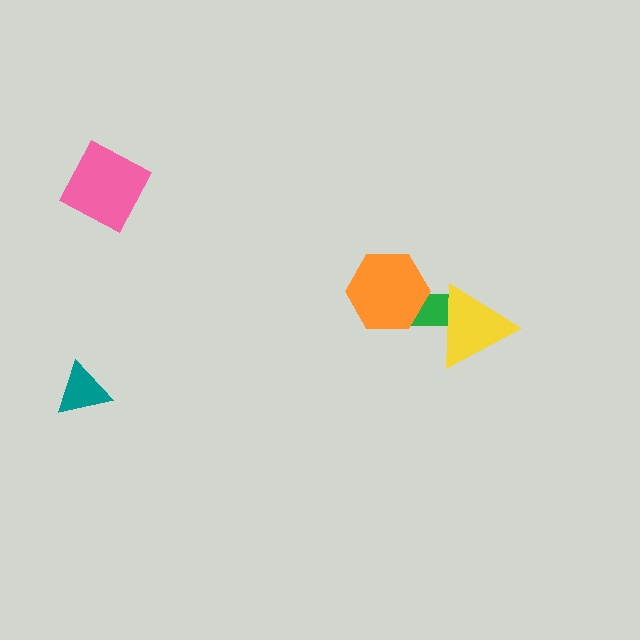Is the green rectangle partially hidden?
Yes, it is partially covered by another shape.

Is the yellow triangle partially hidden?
No, no other shape covers it.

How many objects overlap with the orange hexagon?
1 object overlaps with the orange hexagon.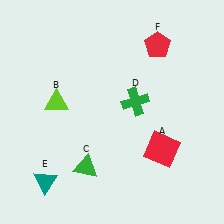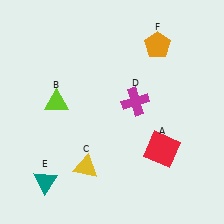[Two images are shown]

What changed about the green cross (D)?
In Image 1, D is green. In Image 2, it changed to magenta.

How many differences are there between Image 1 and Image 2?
There are 3 differences between the two images.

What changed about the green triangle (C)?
In Image 1, C is green. In Image 2, it changed to yellow.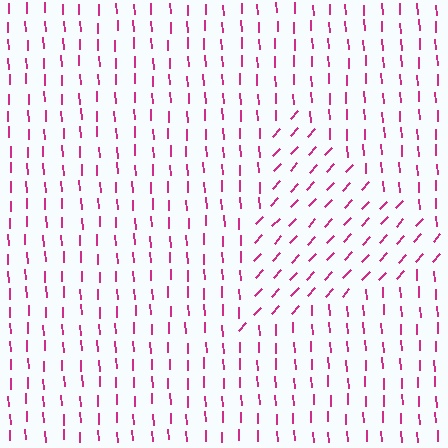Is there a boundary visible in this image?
Yes, there is a texture boundary formed by a change in line orientation.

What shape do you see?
I see a triangle.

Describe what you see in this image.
The image is filled with small magenta line segments. A triangle region in the image has lines oriented differently from the surrounding lines, creating a visible texture boundary.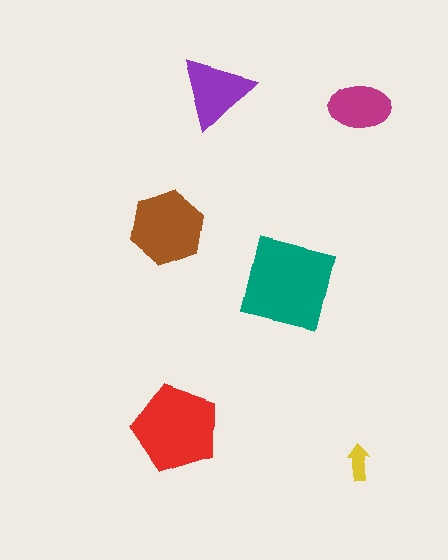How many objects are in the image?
There are 6 objects in the image.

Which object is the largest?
The teal square.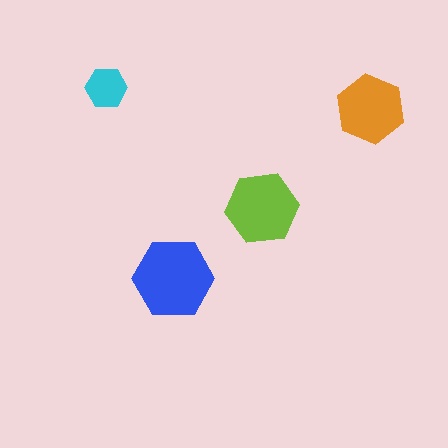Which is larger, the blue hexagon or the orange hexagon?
The blue one.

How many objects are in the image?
There are 4 objects in the image.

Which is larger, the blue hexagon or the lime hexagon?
The blue one.